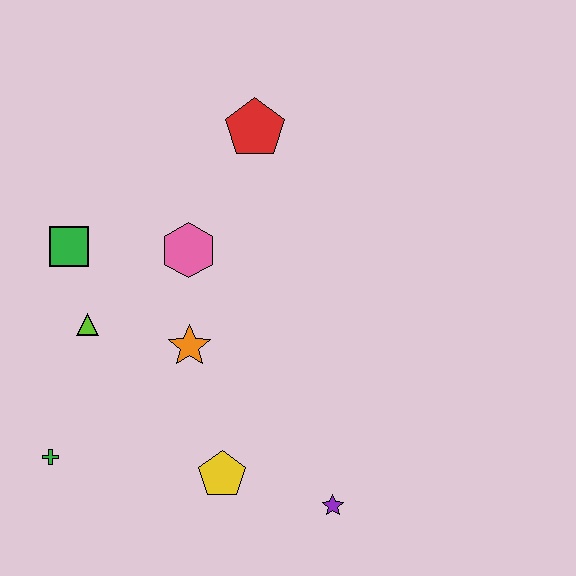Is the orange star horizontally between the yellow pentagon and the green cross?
Yes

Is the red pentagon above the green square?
Yes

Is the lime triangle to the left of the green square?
No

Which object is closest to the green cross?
The lime triangle is closest to the green cross.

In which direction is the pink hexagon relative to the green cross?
The pink hexagon is above the green cross.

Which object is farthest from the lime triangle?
The purple star is farthest from the lime triangle.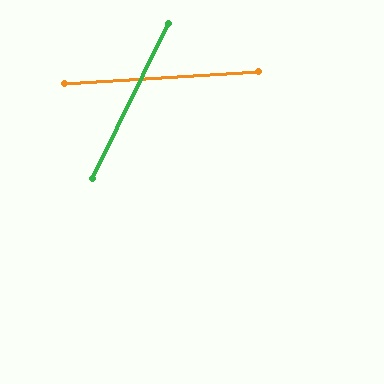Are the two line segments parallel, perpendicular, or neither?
Neither parallel nor perpendicular — they differ by about 60°.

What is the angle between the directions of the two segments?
Approximately 60 degrees.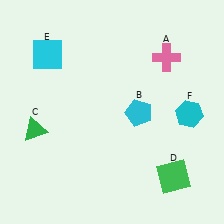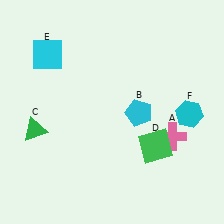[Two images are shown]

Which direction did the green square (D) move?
The green square (D) moved up.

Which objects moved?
The objects that moved are: the pink cross (A), the green square (D).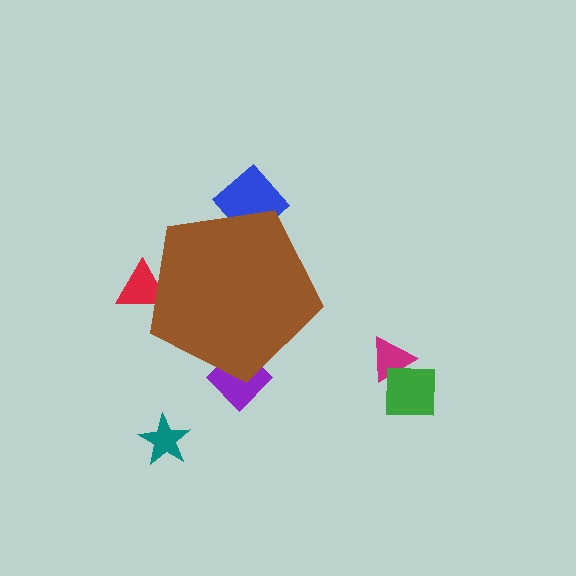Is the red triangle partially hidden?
Yes, the red triangle is partially hidden behind the brown pentagon.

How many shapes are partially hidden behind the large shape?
3 shapes are partially hidden.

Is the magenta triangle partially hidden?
No, the magenta triangle is fully visible.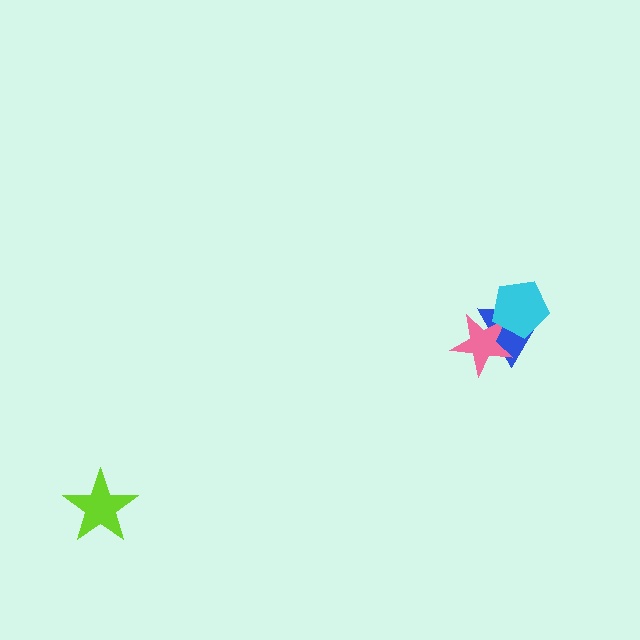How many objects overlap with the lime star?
0 objects overlap with the lime star.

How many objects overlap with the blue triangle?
2 objects overlap with the blue triangle.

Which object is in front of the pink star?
The cyan pentagon is in front of the pink star.